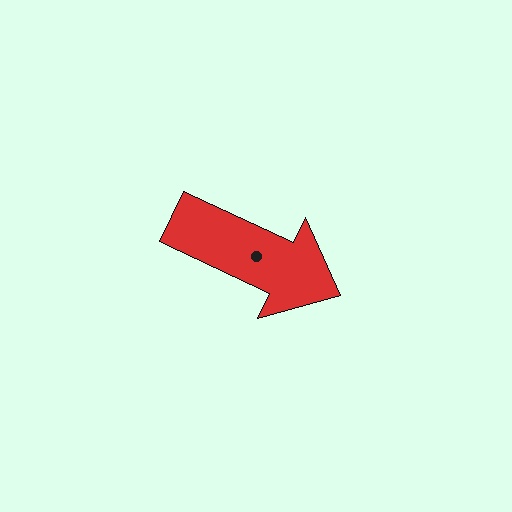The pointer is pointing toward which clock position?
Roughly 4 o'clock.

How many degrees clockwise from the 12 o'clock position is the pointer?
Approximately 115 degrees.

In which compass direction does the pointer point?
Southeast.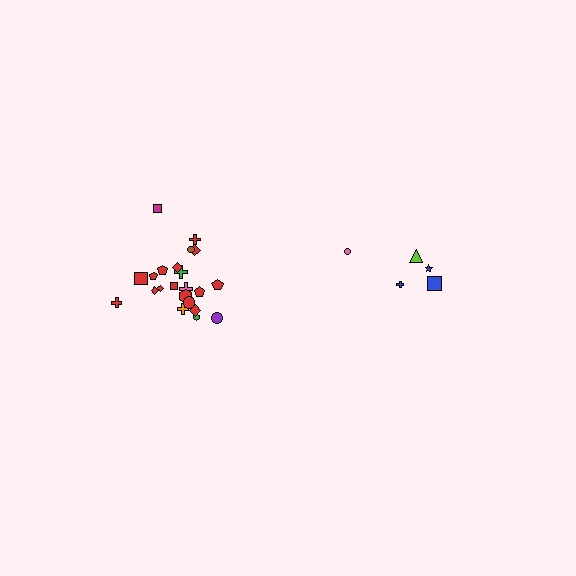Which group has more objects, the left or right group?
The left group.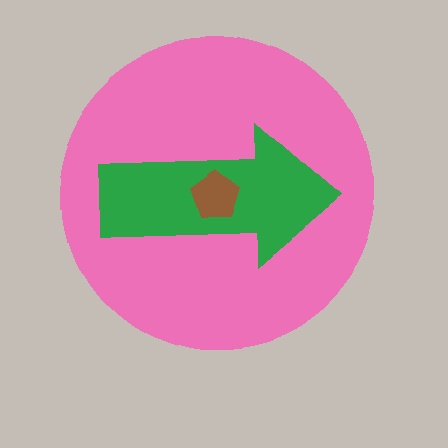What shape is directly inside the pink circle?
The green arrow.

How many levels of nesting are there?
3.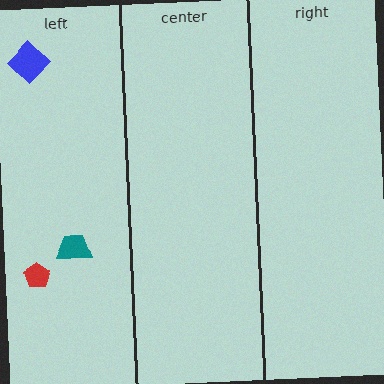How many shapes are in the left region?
3.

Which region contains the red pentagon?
The left region.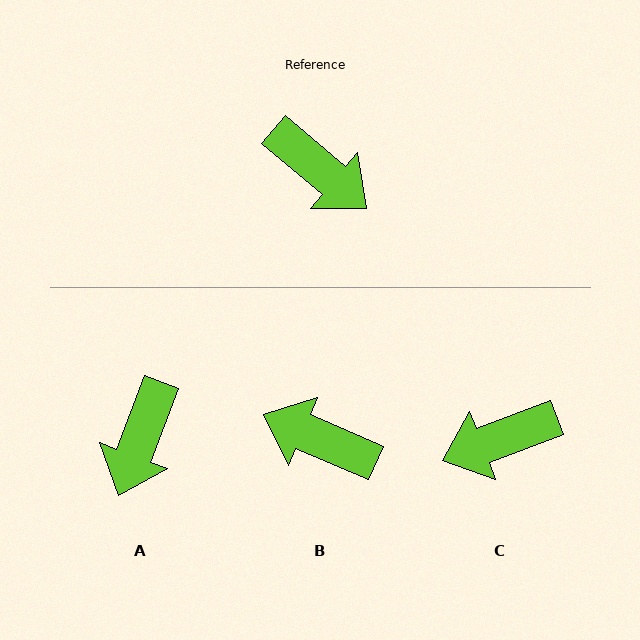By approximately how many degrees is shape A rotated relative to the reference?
Approximately 71 degrees clockwise.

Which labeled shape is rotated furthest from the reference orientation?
B, about 163 degrees away.